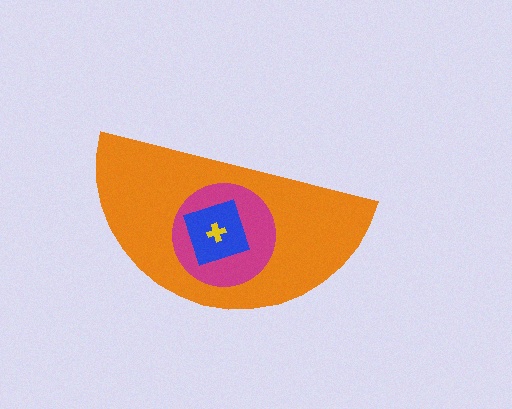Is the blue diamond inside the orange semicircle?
Yes.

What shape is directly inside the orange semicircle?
The magenta circle.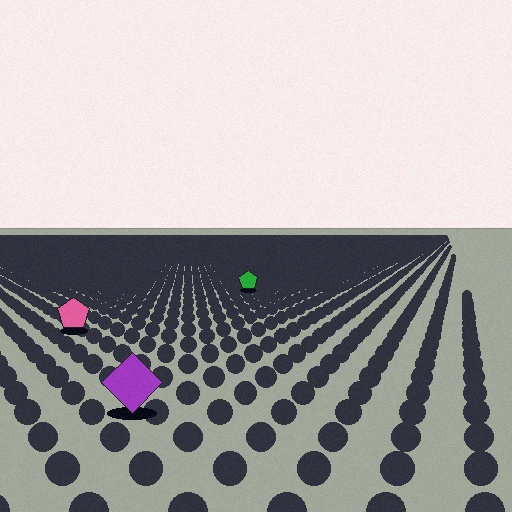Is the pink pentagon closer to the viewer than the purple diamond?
No. The purple diamond is closer — you can tell from the texture gradient: the ground texture is coarser near it.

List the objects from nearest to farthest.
From nearest to farthest: the purple diamond, the pink pentagon, the green pentagon.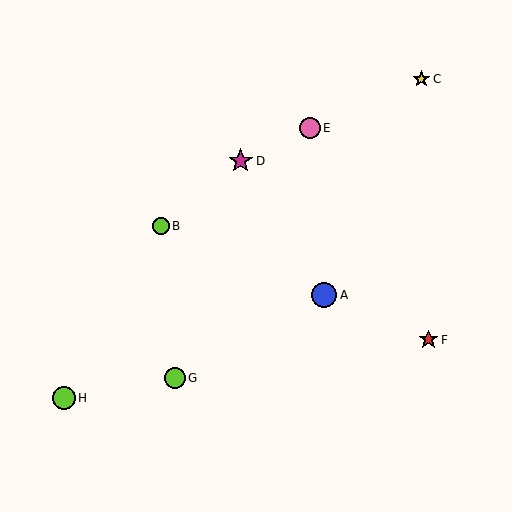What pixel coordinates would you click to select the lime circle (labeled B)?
Click at (161, 226) to select the lime circle B.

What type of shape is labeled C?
Shape C is a yellow star.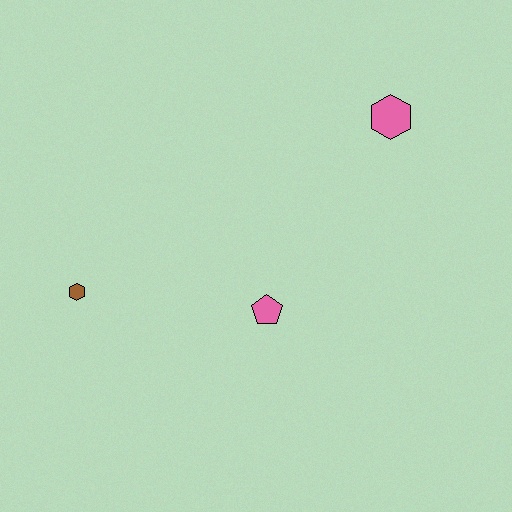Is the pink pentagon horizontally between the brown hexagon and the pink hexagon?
Yes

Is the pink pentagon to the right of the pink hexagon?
No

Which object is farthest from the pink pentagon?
The pink hexagon is farthest from the pink pentagon.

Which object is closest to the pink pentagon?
The brown hexagon is closest to the pink pentagon.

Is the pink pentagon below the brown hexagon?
Yes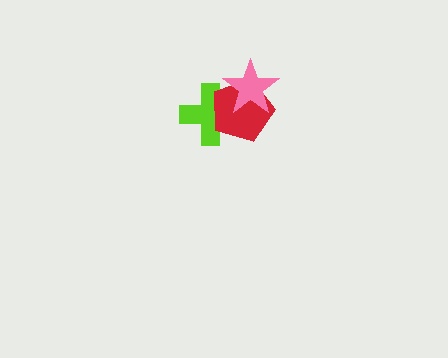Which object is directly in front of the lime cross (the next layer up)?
The red pentagon is directly in front of the lime cross.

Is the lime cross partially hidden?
Yes, it is partially covered by another shape.